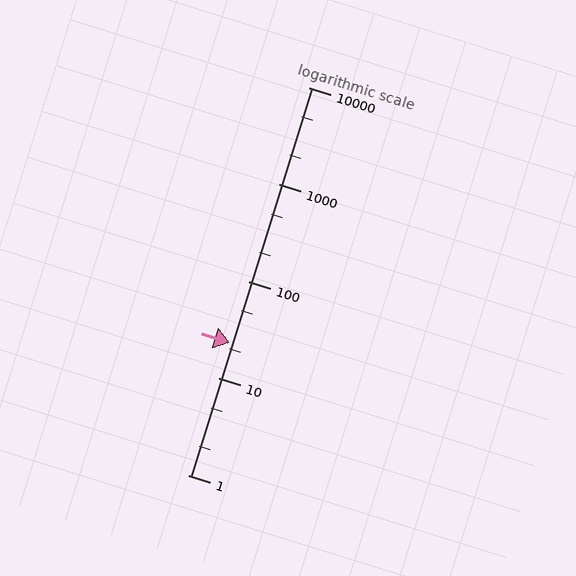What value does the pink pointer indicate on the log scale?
The pointer indicates approximately 23.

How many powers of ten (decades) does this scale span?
The scale spans 4 decades, from 1 to 10000.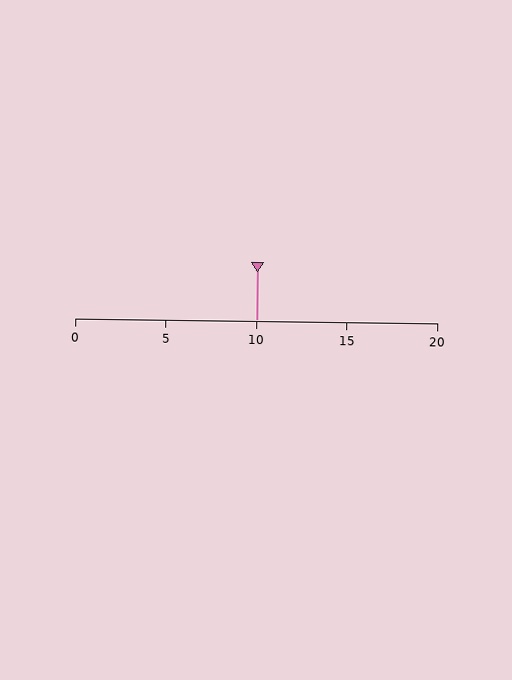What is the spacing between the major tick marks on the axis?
The major ticks are spaced 5 apart.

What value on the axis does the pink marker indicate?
The marker indicates approximately 10.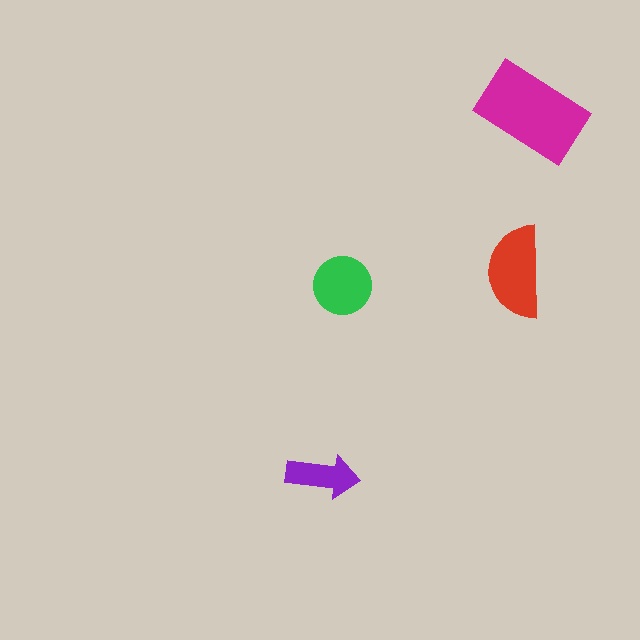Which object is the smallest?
The purple arrow.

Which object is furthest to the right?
The magenta rectangle is rightmost.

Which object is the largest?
The magenta rectangle.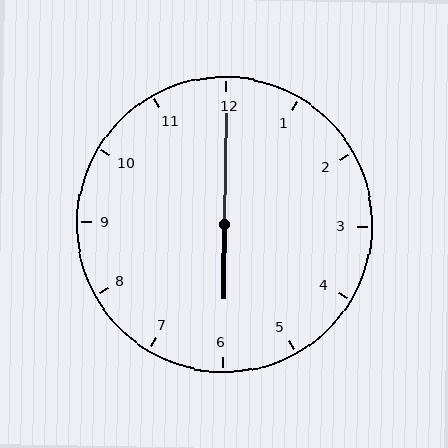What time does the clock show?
6:00.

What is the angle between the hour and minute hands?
Approximately 180 degrees.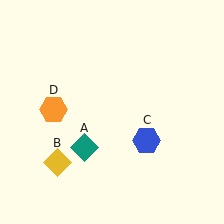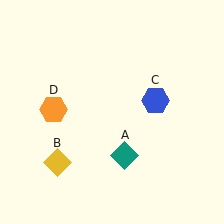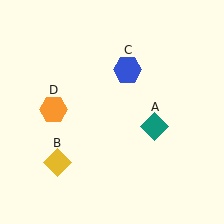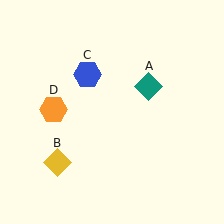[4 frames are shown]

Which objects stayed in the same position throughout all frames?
Yellow diamond (object B) and orange hexagon (object D) remained stationary.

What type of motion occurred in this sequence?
The teal diamond (object A), blue hexagon (object C) rotated counterclockwise around the center of the scene.